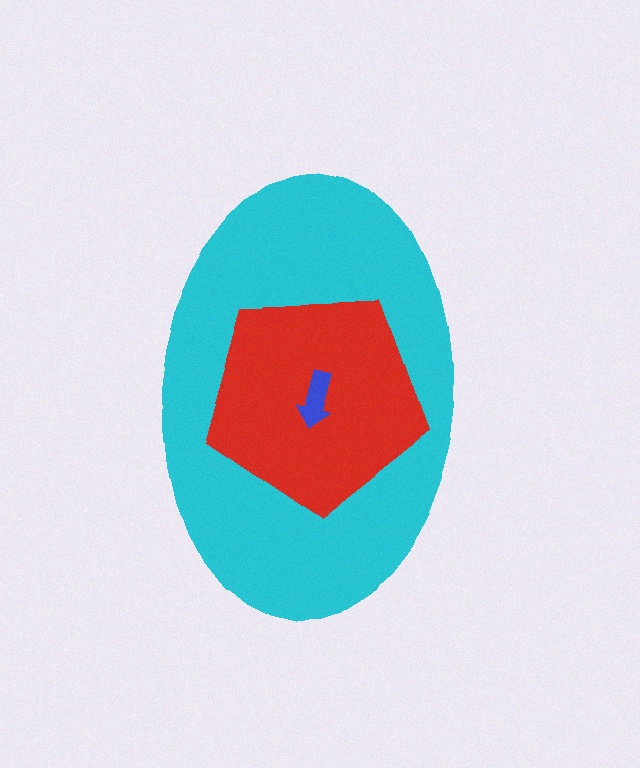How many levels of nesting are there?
3.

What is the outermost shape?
The cyan ellipse.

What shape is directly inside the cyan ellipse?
The red pentagon.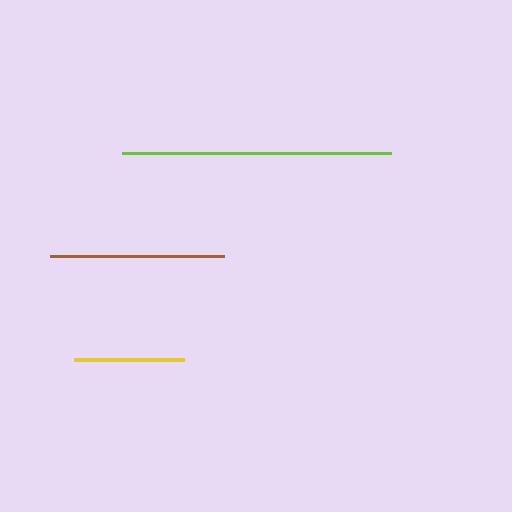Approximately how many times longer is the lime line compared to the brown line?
The lime line is approximately 1.5 times the length of the brown line.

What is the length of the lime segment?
The lime segment is approximately 269 pixels long.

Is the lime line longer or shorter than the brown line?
The lime line is longer than the brown line.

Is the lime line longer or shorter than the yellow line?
The lime line is longer than the yellow line.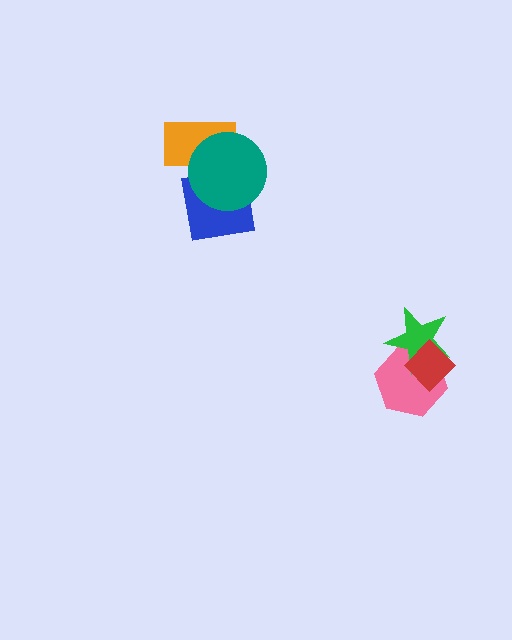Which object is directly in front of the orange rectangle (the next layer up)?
The blue square is directly in front of the orange rectangle.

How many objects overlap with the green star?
2 objects overlap with the green star.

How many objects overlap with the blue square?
2 objects overlap with the blue square.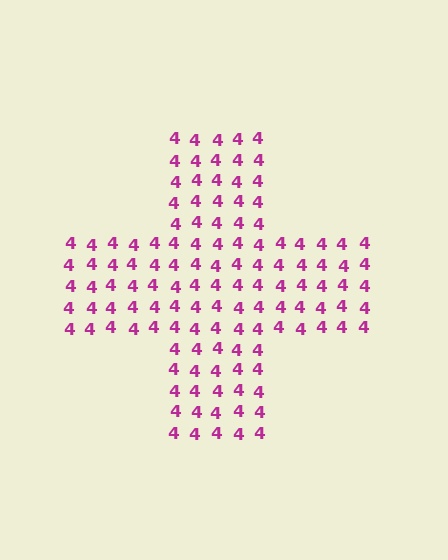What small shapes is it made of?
It is made of small digit 4's.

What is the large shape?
The large shape is a cross.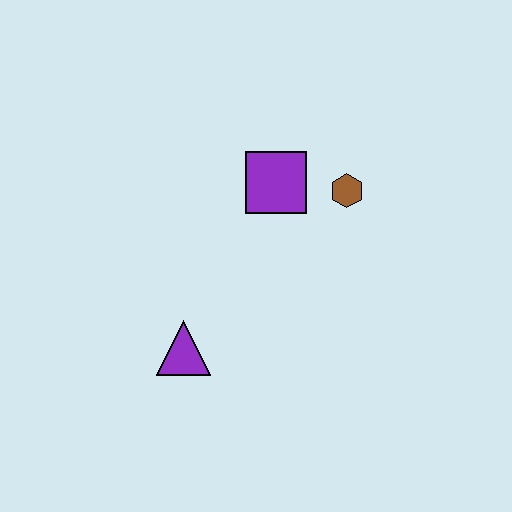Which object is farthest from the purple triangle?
The brown hexagon is farthest from the purple triangle.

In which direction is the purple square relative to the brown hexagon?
The purple square is to the left of the brown hexagon.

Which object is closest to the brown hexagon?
The purple square is closest to the brown hexagon.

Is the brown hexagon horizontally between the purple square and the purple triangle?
No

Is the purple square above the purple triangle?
Yes